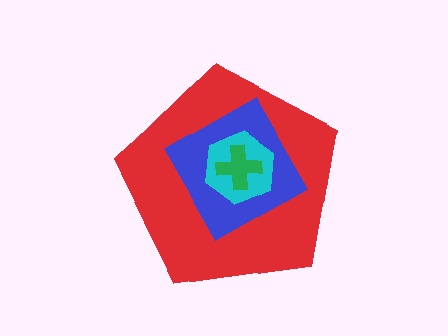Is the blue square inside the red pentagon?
Yes.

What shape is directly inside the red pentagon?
The blue square.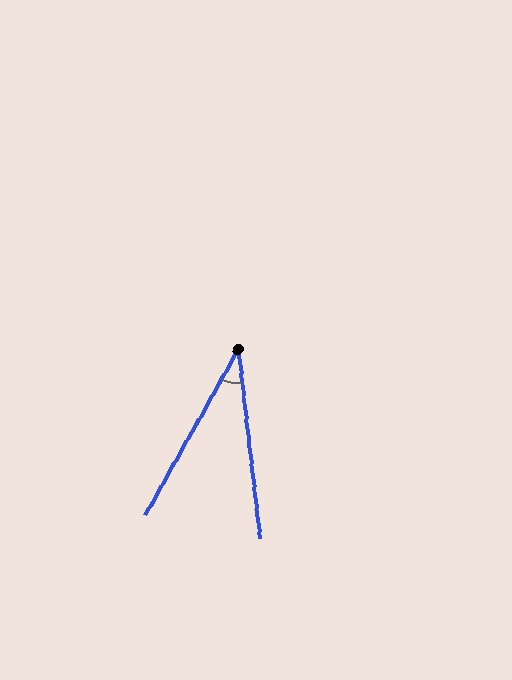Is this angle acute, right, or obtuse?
It is acute.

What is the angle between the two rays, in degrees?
Approximately 36 degrees.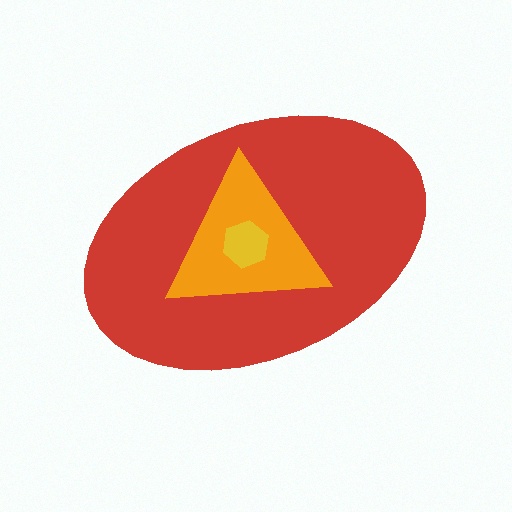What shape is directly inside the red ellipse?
The orange triangle.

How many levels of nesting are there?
3.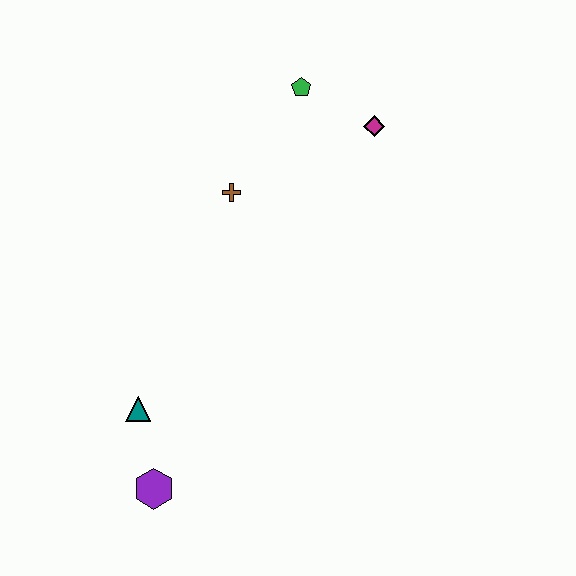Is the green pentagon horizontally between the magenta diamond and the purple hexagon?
Yes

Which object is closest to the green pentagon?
The magenta diamond is closest to the green pentagon.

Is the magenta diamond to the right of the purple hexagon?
Yes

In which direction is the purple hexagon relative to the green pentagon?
The purple hexagon is below the green pentagon.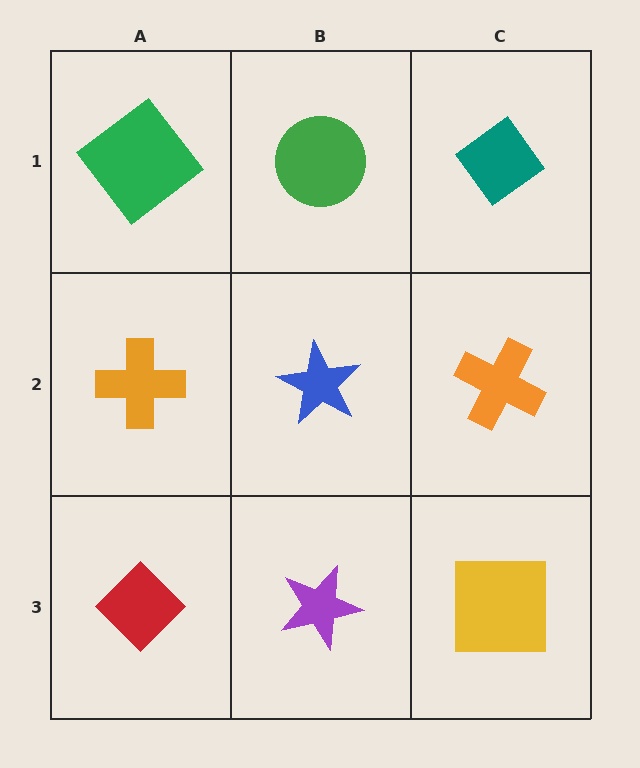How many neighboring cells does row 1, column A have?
2.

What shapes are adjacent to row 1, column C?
An orange cross (row 2, column C), a green circle (row 1, column B).